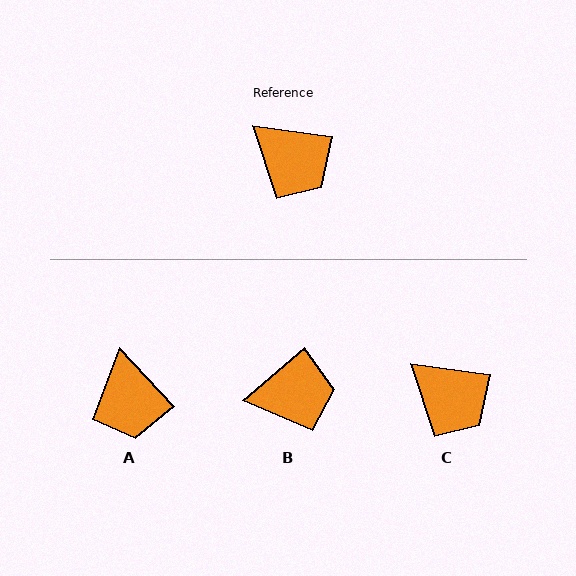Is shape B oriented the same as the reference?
No, it is off by about 48 degrees.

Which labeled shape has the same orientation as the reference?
C.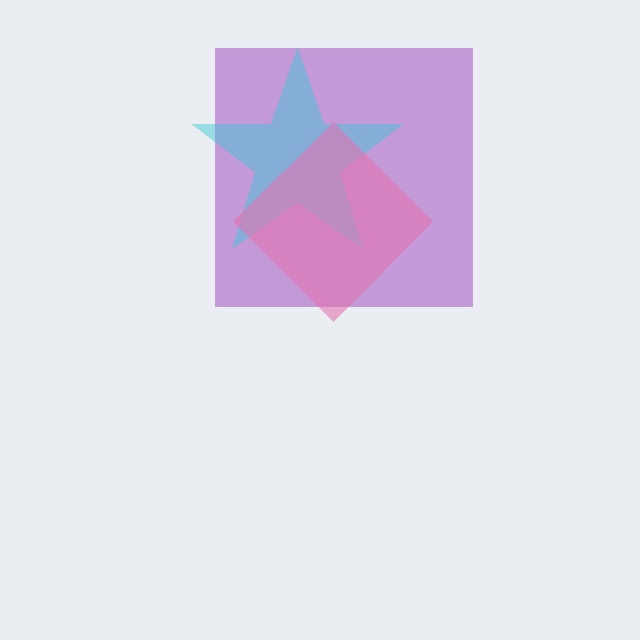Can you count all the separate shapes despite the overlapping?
Yes, there are 3 separate shapes.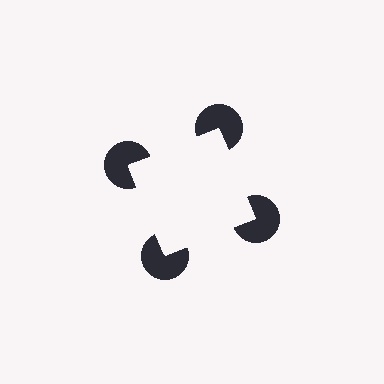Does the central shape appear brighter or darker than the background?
It typically appears slightly brighter than the background, even though no actual brightness change is drawn.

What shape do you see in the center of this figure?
An illusory square — its edges are inferred from the aligned wedge cuts in the pac-man discs, not physically drawn.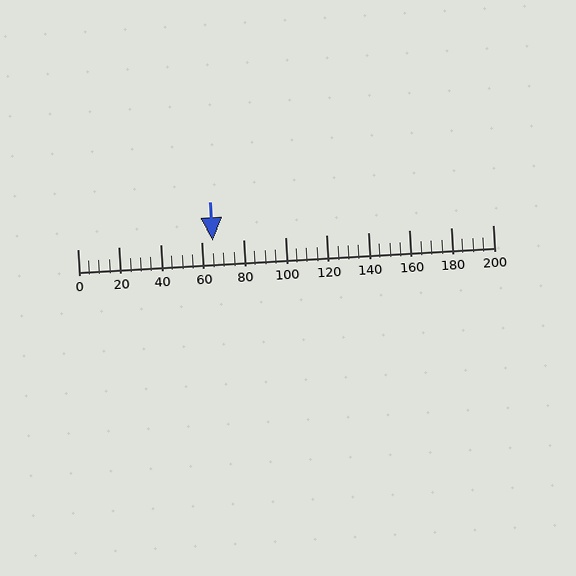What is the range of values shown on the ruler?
The ruler shows values from 0 to 200.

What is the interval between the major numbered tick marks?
The major tick marks are spaced 20 units apart.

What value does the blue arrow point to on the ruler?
The blue arrow points to approximately 65.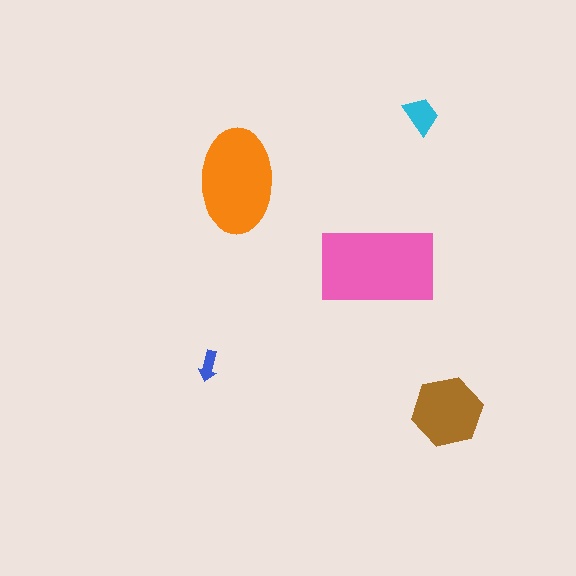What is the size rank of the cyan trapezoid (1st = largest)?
4th.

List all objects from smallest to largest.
The blue arrow, the cyan trapezoid, the brown hexagon, the orange ellipse, the pink rectangle.